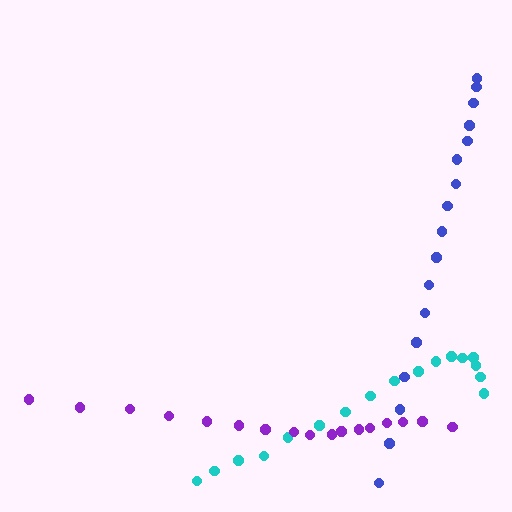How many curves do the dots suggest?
There are 3 distinct paths.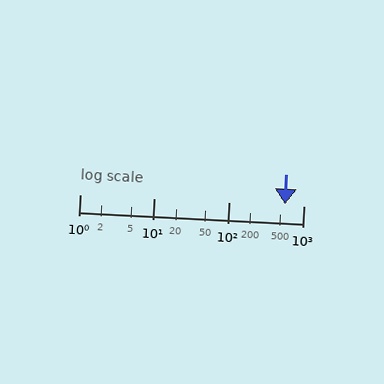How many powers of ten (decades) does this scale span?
The scale spans 3 decades, from 1 to 1000.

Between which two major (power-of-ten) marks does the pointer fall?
The pointer is between 100 and 1000.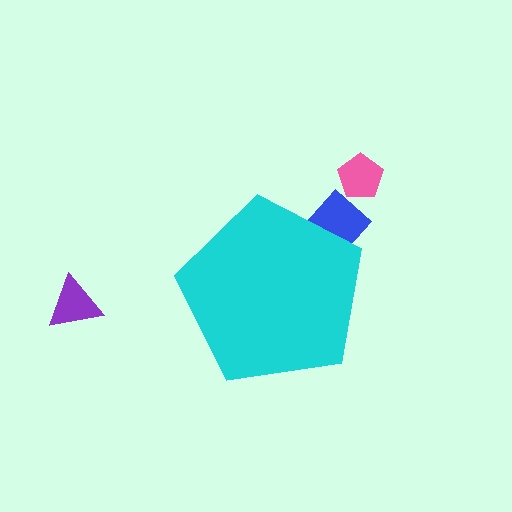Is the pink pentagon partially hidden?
No, the pink pentagon is fully visible.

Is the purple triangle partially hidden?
No, the purple triangle is fully visible.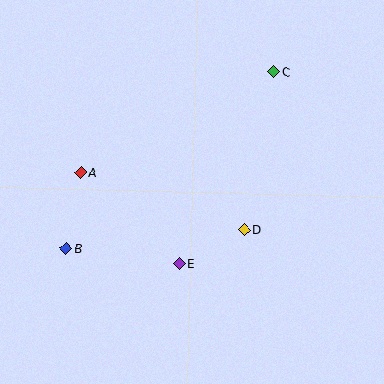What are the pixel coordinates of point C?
Point C is at (274, 72).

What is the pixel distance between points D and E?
The distance between D and E is 73 pixels.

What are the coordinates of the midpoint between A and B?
The midpoint between A and B is at (73, 211).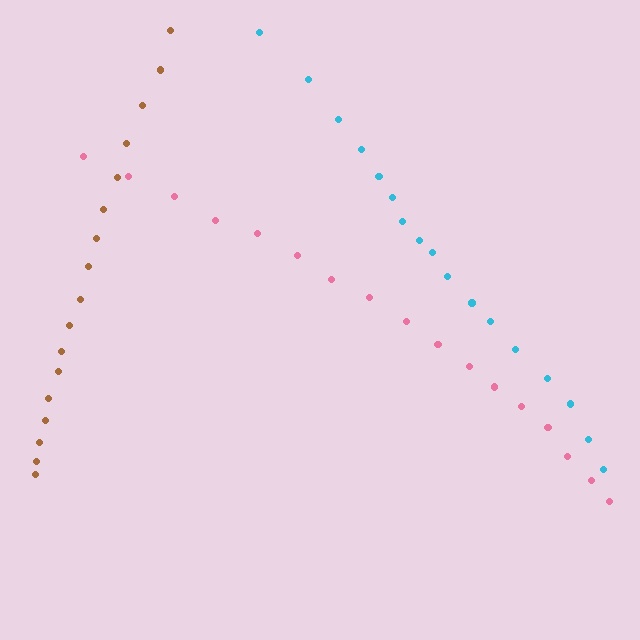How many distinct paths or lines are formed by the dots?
There are 3 distinct paths.